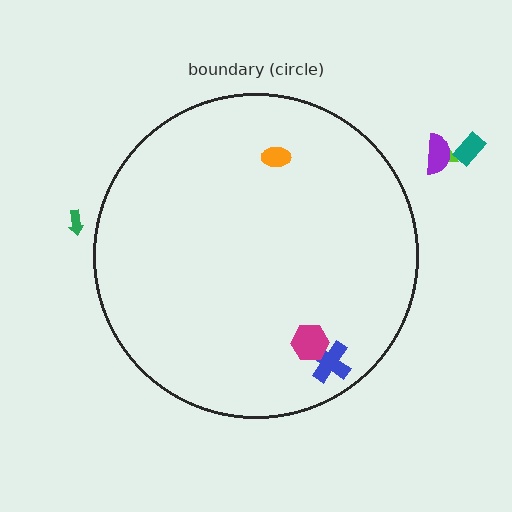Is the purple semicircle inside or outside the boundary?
Outside.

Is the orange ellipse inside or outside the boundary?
Inside.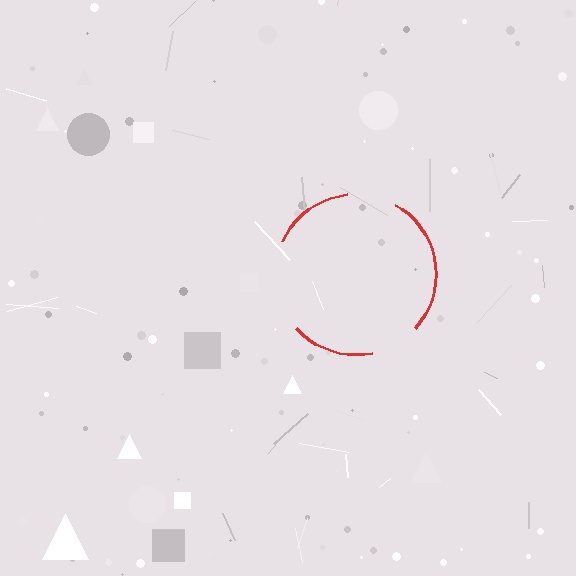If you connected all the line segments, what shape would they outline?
They would outline a circle.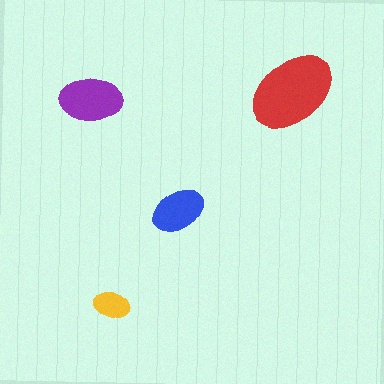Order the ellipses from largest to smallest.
the red one, the purple one, the blue one, the yellow one.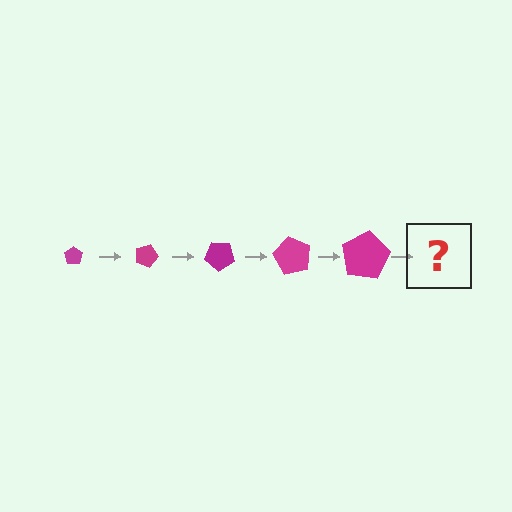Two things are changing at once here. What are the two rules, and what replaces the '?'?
The two rules are that the pentagon grows larger each step and it rotates 20 degrees each step. The '?' should be a pentagon, larger than the previous one and rotated 100 degrees from the start.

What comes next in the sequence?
The next element should be a pentagon, larger than the previous one and rotated 100 degrees from the start.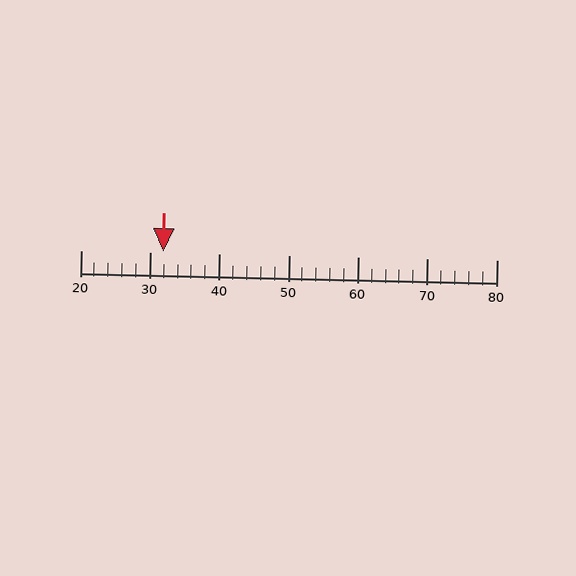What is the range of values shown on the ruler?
The ruler shows values from 20 to 80.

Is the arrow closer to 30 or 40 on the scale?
The arrow is closer to 30.